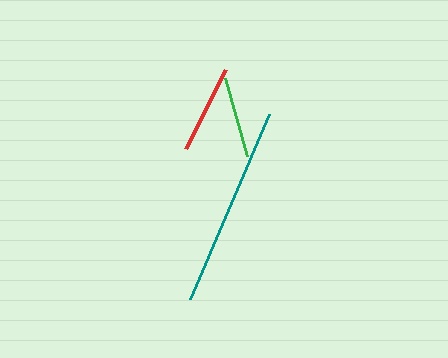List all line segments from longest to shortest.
From longest to shortest: teal, red, green.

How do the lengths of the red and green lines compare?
The red and green lines are approximately the same length.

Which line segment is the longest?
The teal line is the longest at approximately 201 pixels.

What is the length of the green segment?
The green segment is approximately 81 pixels long.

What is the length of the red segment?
The red segment is approximately 88 pixels long.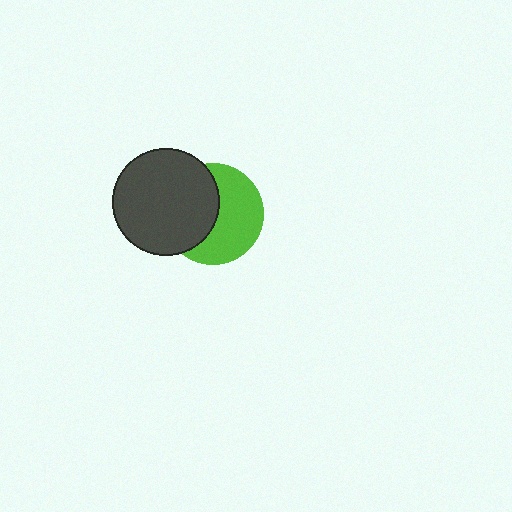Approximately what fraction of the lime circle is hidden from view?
Roughly 46% of the lime circle is hidden behind the dark gray circle.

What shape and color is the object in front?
The object in front is a dark gray circle.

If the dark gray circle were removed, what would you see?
You would see the complete lime circle.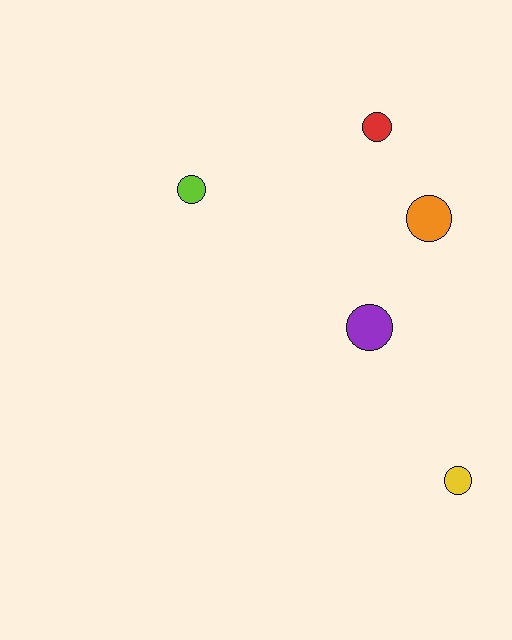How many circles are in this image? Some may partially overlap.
There are 5 circles.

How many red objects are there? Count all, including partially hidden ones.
There is 1 red object.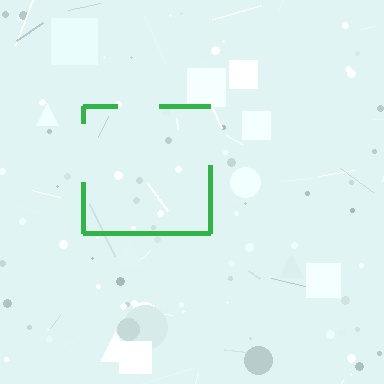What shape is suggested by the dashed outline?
The dashed outline suggests a square.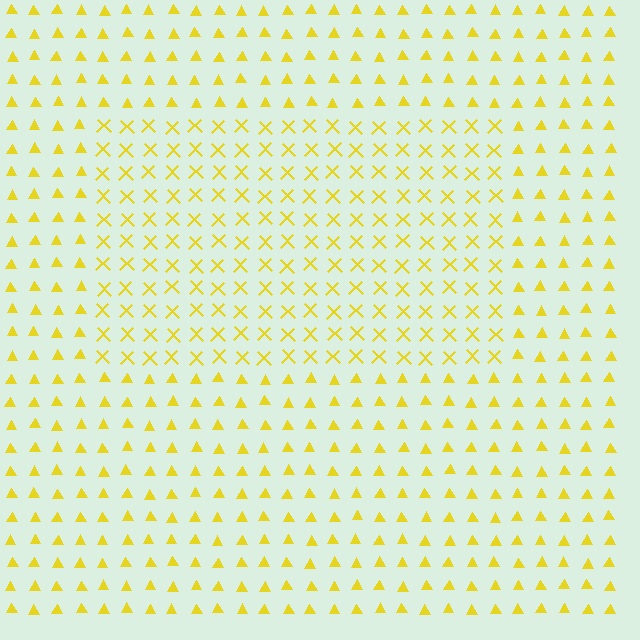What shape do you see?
I see a rectangle.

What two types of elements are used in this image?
The image uses X marks inside the rectangle region and triangles outside it.